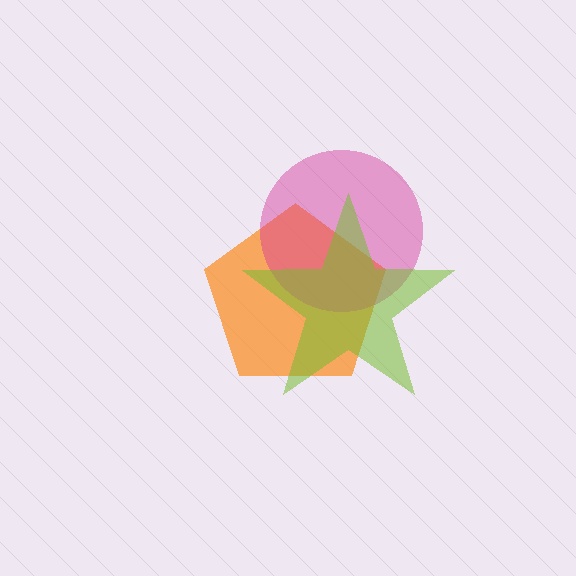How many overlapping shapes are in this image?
There are 3 overlapping shapes in the image.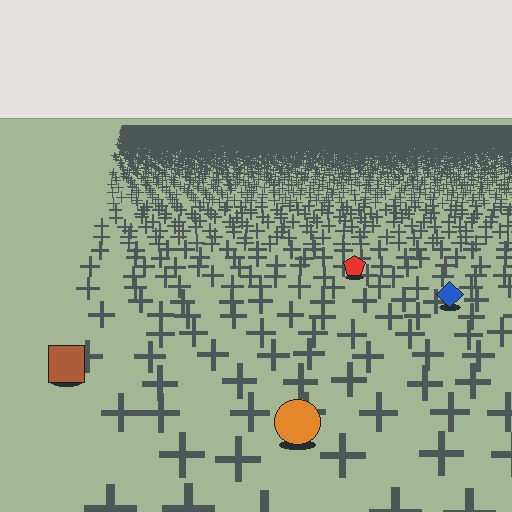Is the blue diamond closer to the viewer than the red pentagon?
Yes. The blue diamond is closer — you can tell from the texture gradient: the ground texture is coarser near it.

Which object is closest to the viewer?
The orange circle is closest. The texture marks near it are larger and more spread out.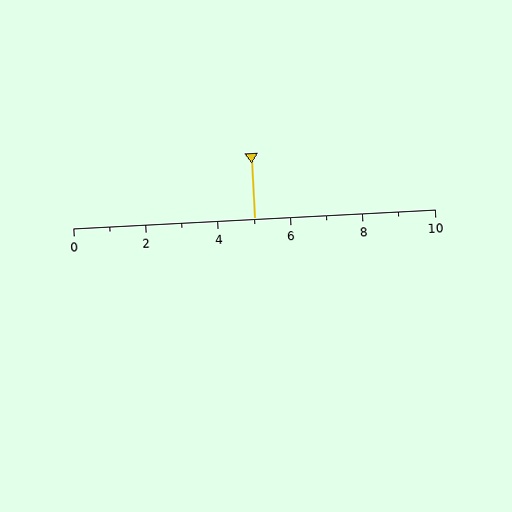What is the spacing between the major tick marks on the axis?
The major ticks are spaced 2 apart.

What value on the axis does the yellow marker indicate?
The marker indicates approximately 5.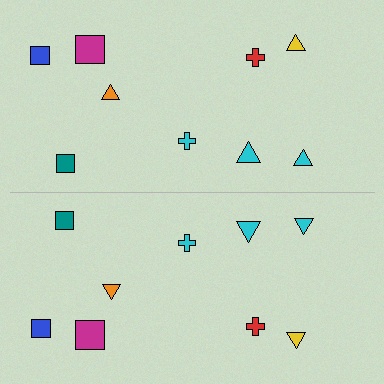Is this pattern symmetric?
Yes, this pattern has bilateral (reflection) symmetry.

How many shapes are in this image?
There are 18 shapes in this image.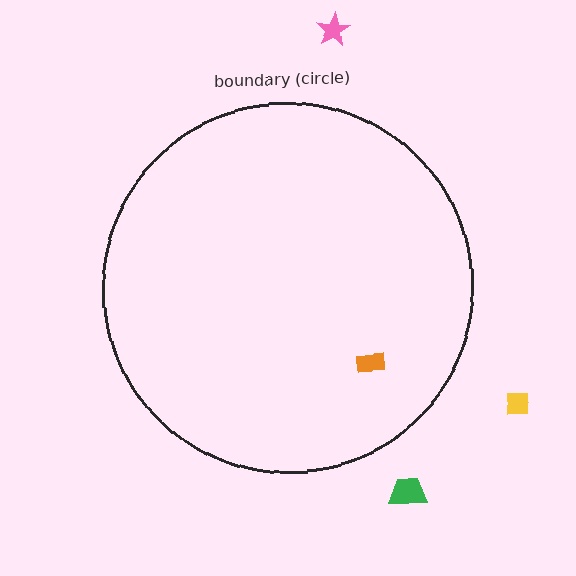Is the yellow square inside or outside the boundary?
Outside.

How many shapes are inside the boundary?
1 inside, 3 outside.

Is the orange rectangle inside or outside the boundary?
Inside.